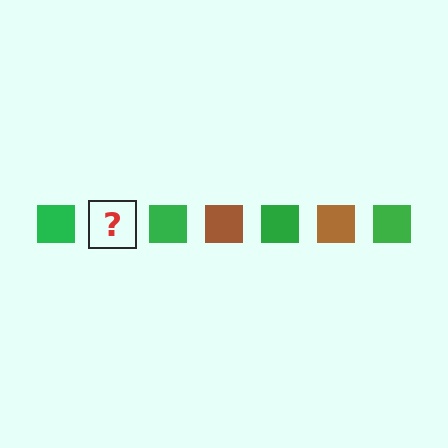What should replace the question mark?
The question mark should be replaced with a brown square.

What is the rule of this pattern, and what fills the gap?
The rule is that the pattern cycles through green, brown squares. The gap should be filled with a brown square.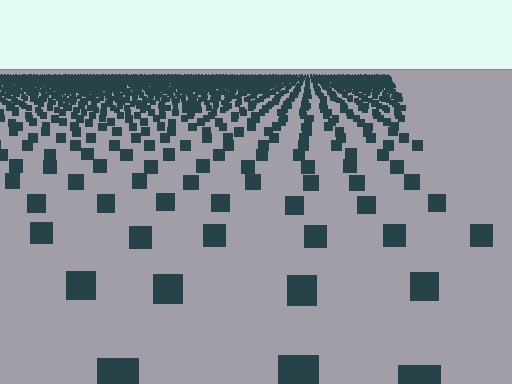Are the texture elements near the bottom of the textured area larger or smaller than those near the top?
Larger. Near the bottom, elements are closer to the viewer and appear at a bigger on-screen size.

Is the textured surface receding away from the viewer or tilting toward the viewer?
The surface is receding away from the viewer. Texture elements get smaller and denser toward the top.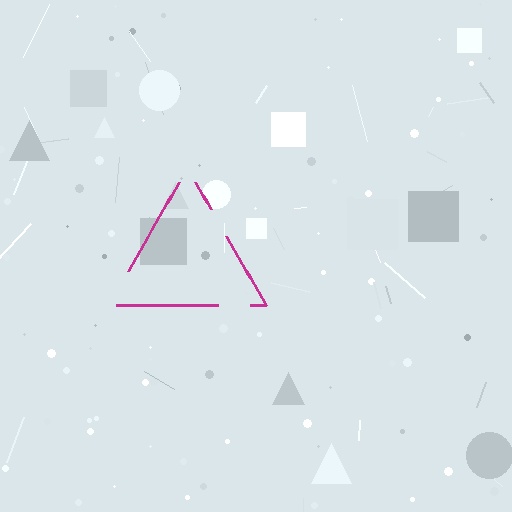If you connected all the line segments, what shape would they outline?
They would outline a triangle.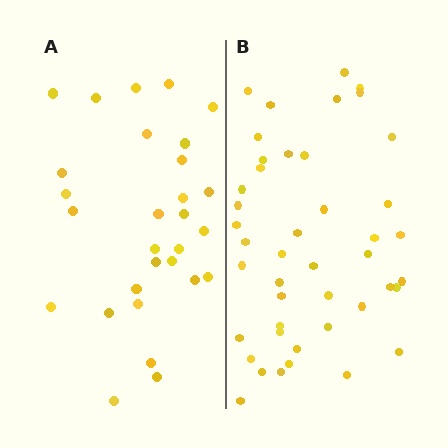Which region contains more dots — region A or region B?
Region B (the right region) has more dots.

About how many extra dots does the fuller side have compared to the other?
Region B has approximately 15 more dots than region A.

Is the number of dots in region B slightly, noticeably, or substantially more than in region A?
Region B has substantially more. The ratio is roughly 1.5 to 1.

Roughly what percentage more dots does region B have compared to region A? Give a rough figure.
About 50% more.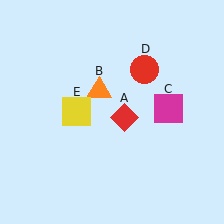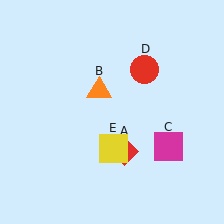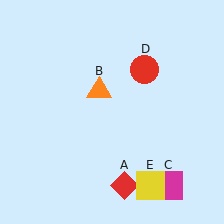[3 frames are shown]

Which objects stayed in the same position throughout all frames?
Orange triangle (object B) and red circle (object D) remained stationary.